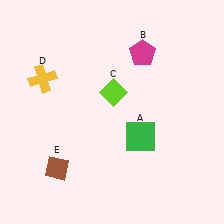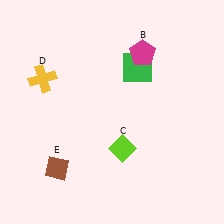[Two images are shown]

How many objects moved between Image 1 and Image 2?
2 objects moved between the two images.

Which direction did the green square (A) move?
The green square (A) moved up.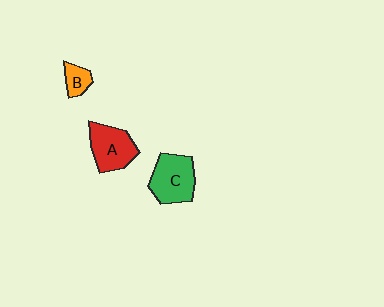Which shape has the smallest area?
Shape B (orange).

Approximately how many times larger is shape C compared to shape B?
Approximately 2.7 times.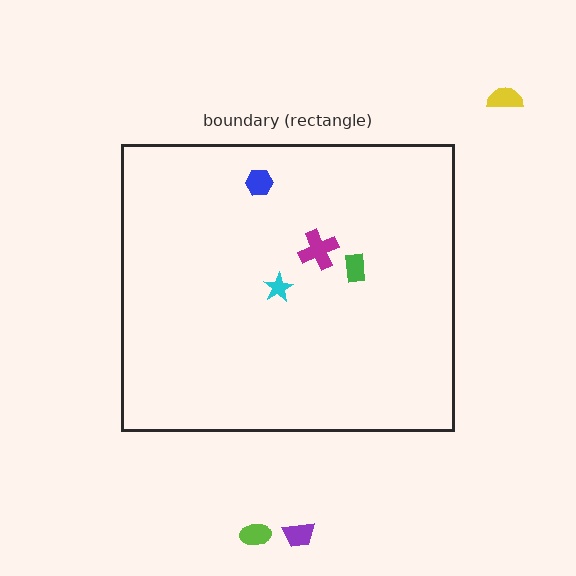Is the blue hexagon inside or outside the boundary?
Inside.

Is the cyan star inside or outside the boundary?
Inside.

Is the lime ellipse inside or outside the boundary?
Outside.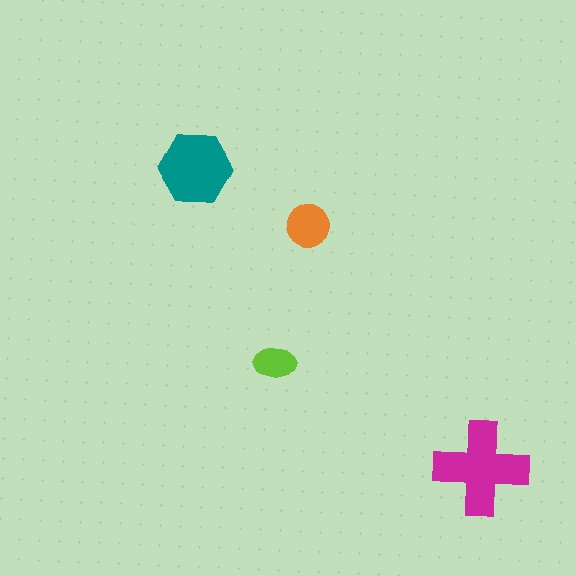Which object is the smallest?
The lime ellipse.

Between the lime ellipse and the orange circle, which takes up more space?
The orange circle.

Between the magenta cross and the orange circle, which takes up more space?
The magenta cross.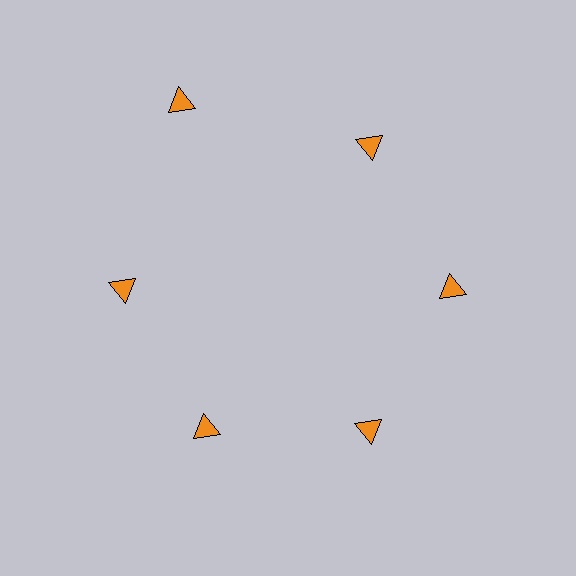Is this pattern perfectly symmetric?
No. The 6 orange triangles are arranged in a ring, but one element near the 11 o'clock position is pushed outward from the center, breaking the 6-fold rotational symmetry.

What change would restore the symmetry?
The symmetry would be restored by moving it inward, back onto the ring so that all 6 triangles sit at equal angles and equal distance from the center.